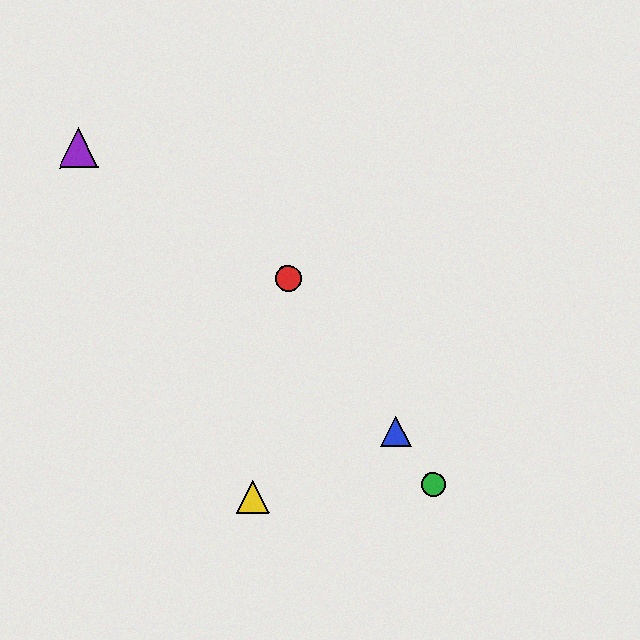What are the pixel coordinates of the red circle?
The red circle is at (288, 279).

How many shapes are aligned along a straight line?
3 shapes (the red circle, the blue triangle, the green circle) are aligned along a straight line.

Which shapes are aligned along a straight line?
The red circle, the blue triangle, the green circle are aligned along a straight line.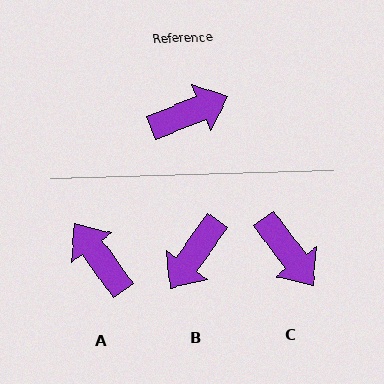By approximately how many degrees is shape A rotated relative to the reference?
Approximately 104 degrees counter-clockwise.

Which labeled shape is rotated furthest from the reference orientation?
B, about 147 degrees away.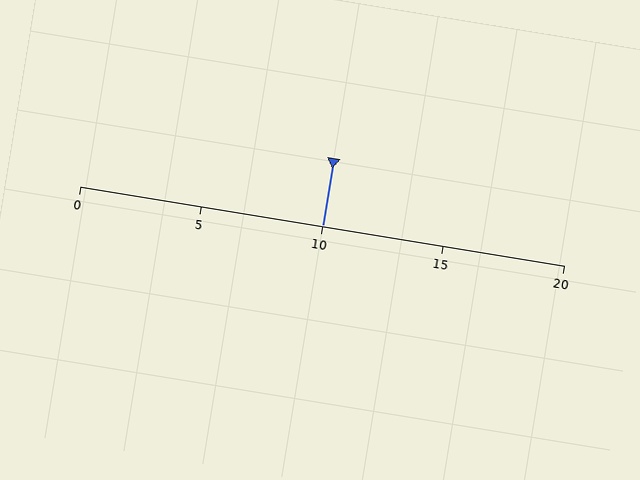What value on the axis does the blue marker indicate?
The marker indicates approximately 10.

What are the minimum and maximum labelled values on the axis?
The axis runs from 0 to 20.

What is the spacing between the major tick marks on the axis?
The major ticks are spaced 5 apart.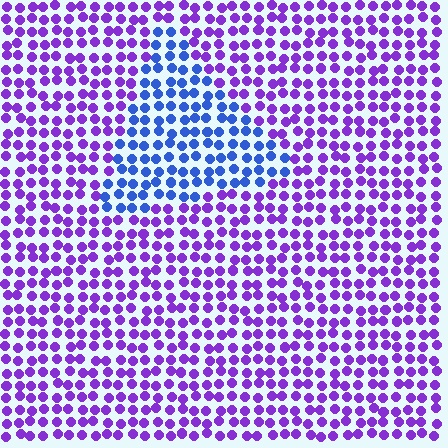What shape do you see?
I see a triangle.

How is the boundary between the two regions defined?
The boundary is defined purely by a slight shift in hue (about 48 degrees). Spacing, size, and orientation are identical on both sides.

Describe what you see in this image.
The image is filled with small purple elements in a uniform arrangement. A triangle-shaped region is visible where the elements are tinted to a slightly different hue, forming a subtle color boundary.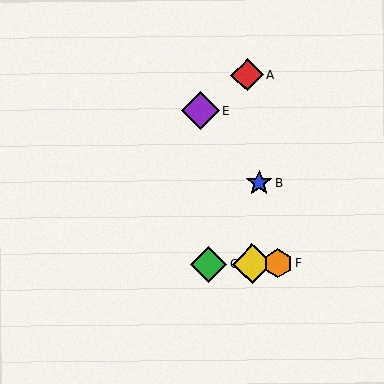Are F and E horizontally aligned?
No, F is at y≈263 and E is at y≈110.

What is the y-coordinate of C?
Object C is at y≈264.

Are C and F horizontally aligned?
Yes, both are at y≈264.